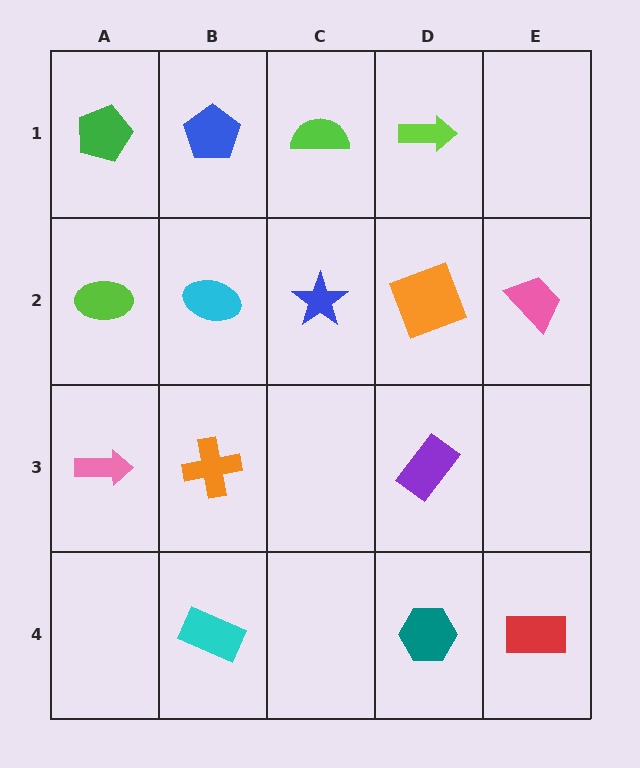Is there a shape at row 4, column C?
No, that cell is empty.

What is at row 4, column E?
A red rectangle.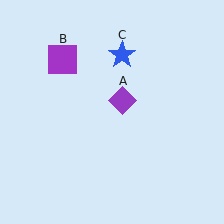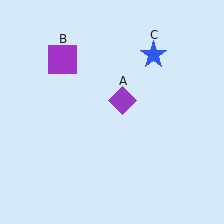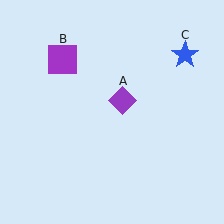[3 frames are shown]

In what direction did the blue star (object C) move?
The blue star (object C) moved right.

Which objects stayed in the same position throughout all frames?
Purple diamond (object A) and purple square (object B) remained stationary.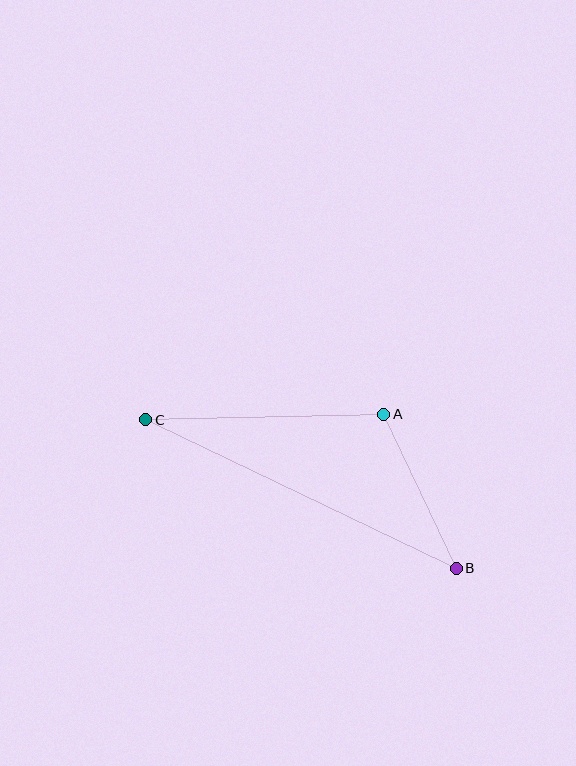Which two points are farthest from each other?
Points B and C are farthest from each other.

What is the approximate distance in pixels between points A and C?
The distance between A and C is approximately 238 pixels.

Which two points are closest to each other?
Points A and B are closest to each other.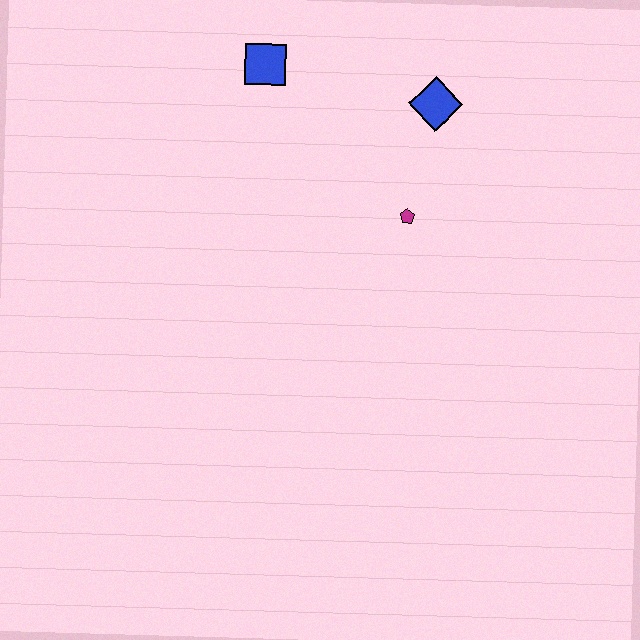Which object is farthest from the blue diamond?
The blue square is farthest from the blue diamond.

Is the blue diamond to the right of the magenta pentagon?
Yes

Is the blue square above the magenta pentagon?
Yes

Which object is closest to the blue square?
The blue diamond is closest to the blue square.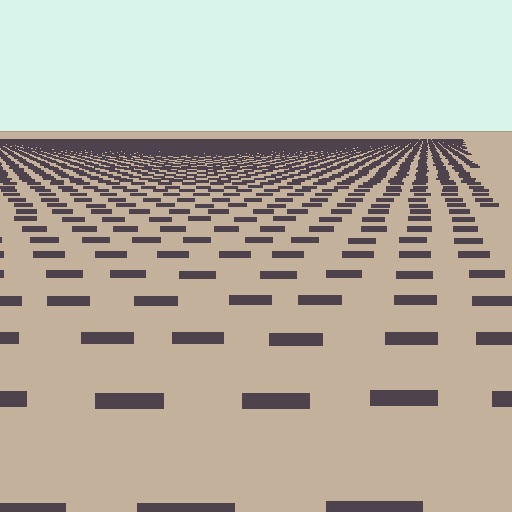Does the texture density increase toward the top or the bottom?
Density increases toward the top.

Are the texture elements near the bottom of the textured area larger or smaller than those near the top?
Larger. Near the bottom, elements are closer to the viewer and appear at a bigger on-screen size.